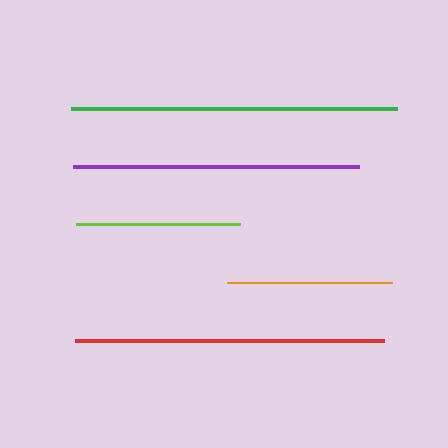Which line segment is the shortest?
The lime line is the shortest at approximately 164 pixels.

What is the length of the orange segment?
The orange segment is approximately 165 pixels long.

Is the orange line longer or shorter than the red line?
The red line is longer than the orange line.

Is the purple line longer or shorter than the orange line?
The purple line is longer than the orange line.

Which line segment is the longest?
The green line is the longest at approximately 326 pixels.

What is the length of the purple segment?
The purple segment is approximately 286 pixels long.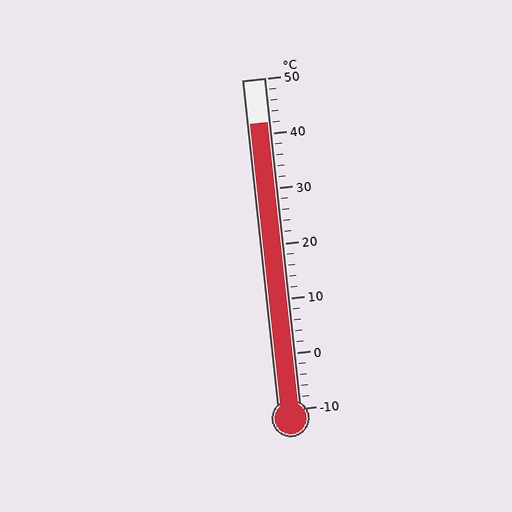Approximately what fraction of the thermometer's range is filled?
The thermometer is filled to approximately 85% of its range.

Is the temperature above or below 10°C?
The temperature is above 10°C.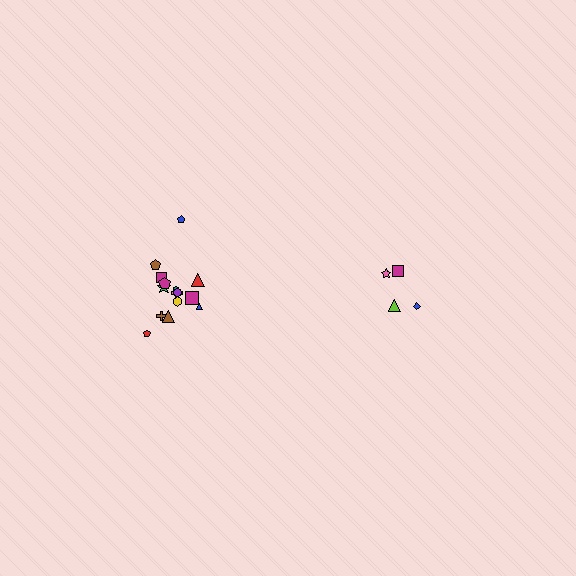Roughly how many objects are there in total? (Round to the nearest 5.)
Roughly 20 objects in total.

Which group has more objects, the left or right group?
The left group.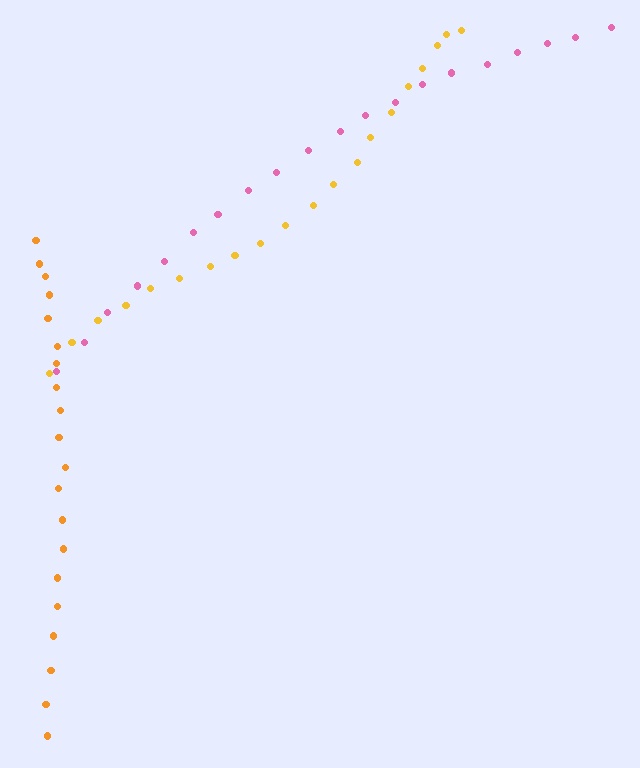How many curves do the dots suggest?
There are 3 distinct paths.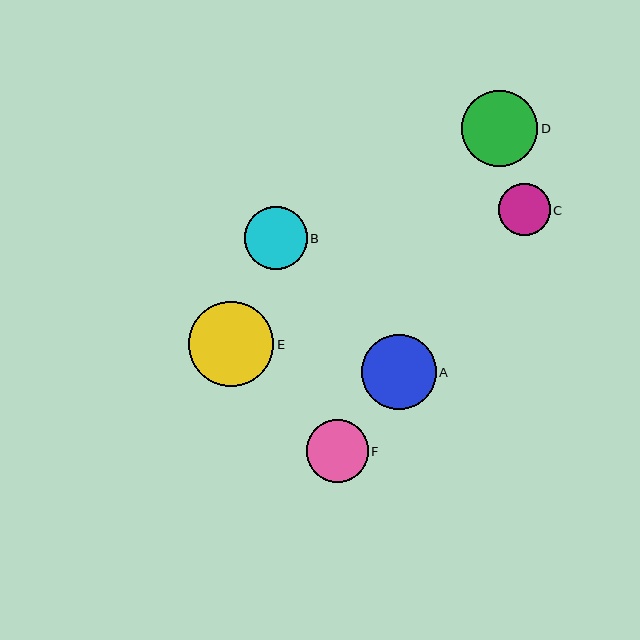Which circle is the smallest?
Circle C is the smallest with a size of approximately 52 pixels.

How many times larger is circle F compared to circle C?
Circle F is approximately 1.2 times the size of circle C.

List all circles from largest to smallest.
From largest to smallest: E, D, A, B, F, C.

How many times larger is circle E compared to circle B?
Circle E is approximately 1.4 times the size of circle B.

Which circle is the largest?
Circle E is the largest with a size of approximately 85 pixels.